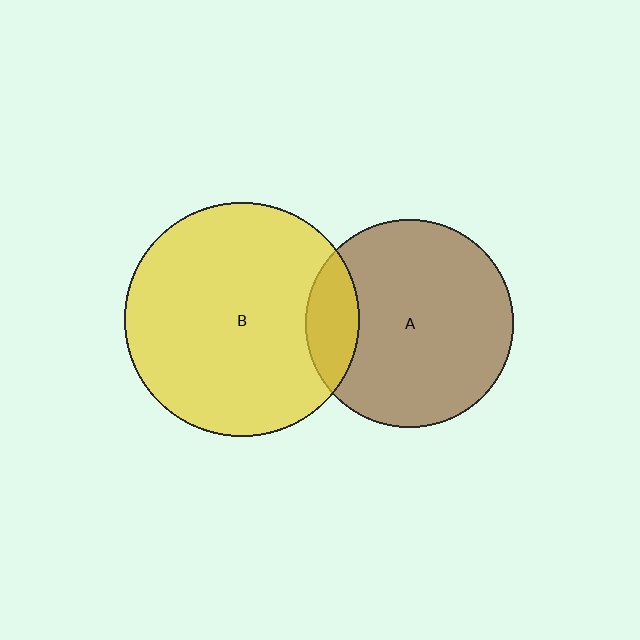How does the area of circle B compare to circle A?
Approximately 1.3 times.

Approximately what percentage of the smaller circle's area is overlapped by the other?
Approximately 15%.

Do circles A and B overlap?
Yes.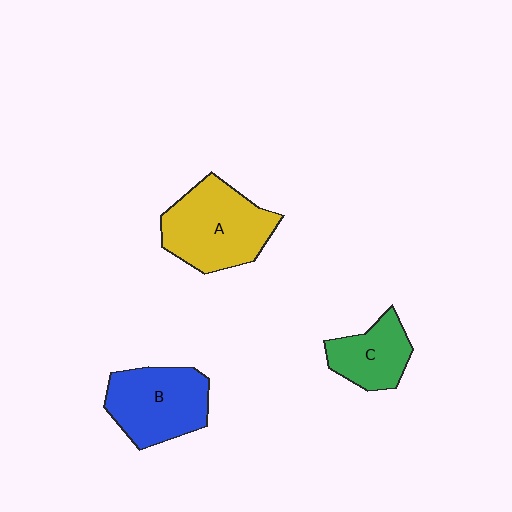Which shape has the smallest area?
Shape C (green).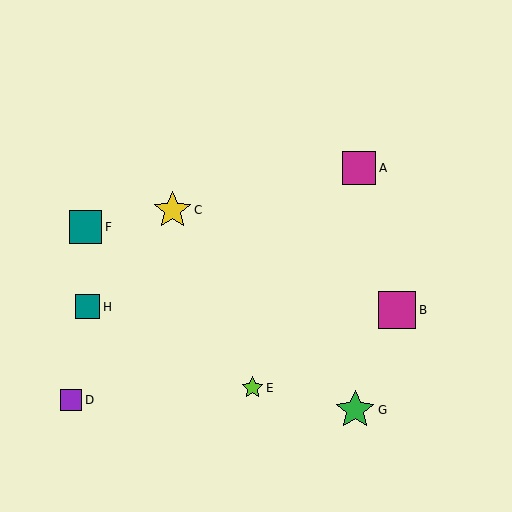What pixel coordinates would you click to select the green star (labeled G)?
Click at (355, 410) to select the green star G.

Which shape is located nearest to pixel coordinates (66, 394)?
The purple square (labeled D) at (71, 400) is nearest to that location.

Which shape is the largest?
The green star (labeled G) is the largest.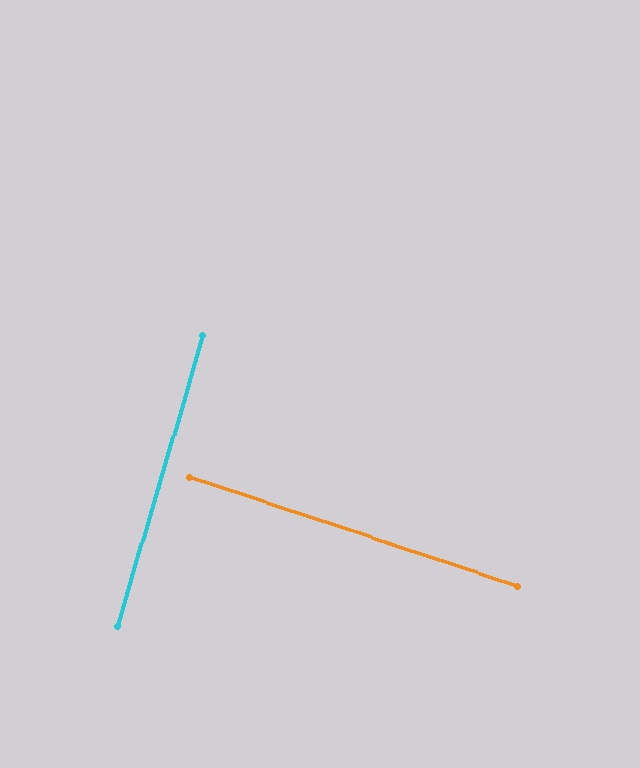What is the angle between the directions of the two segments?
Approximately 88 degrees.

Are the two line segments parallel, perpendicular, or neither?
Perpendicular — they meet at approximately 88°.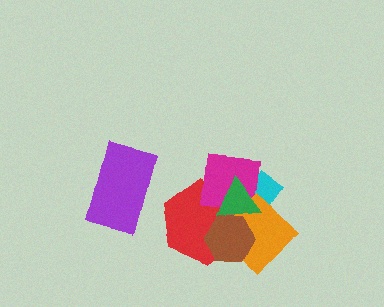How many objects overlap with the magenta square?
5 objects overlap with the magenta square.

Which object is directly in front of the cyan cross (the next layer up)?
The red hexagon is directly in front of the cyan cross.